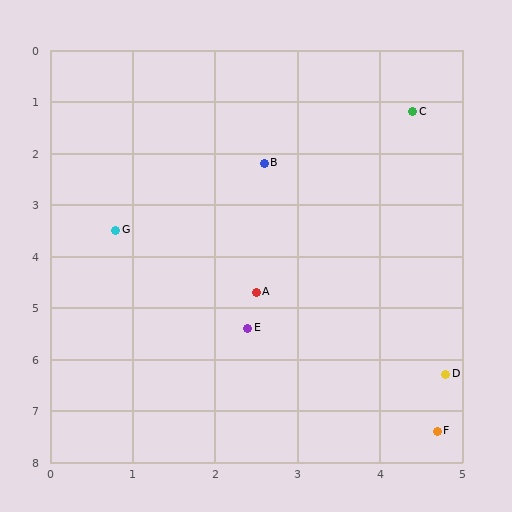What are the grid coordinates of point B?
Point B is at approximately (2.6, 2.2).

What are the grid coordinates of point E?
Point E is at approximately (2.4, 5.4).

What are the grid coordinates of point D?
Point D is at approximately (4.8, 6.3).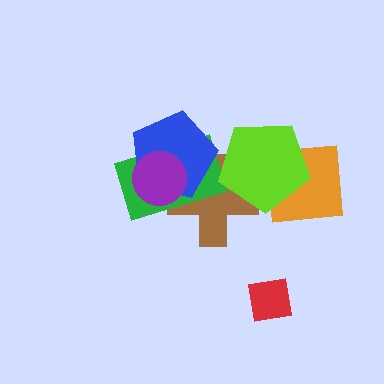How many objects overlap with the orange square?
1 object overlaps with the orange square.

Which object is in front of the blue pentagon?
The purple circle is in front of the blue pentagon.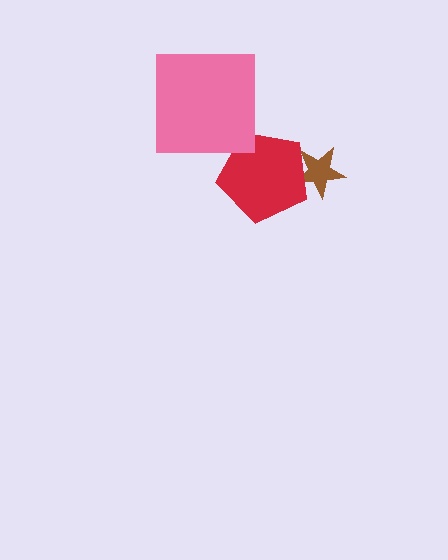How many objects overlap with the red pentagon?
1 object overlaps with the red pentagon.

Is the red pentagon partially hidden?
No, no other shape covers it.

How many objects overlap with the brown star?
1 object overlaps with the brown star.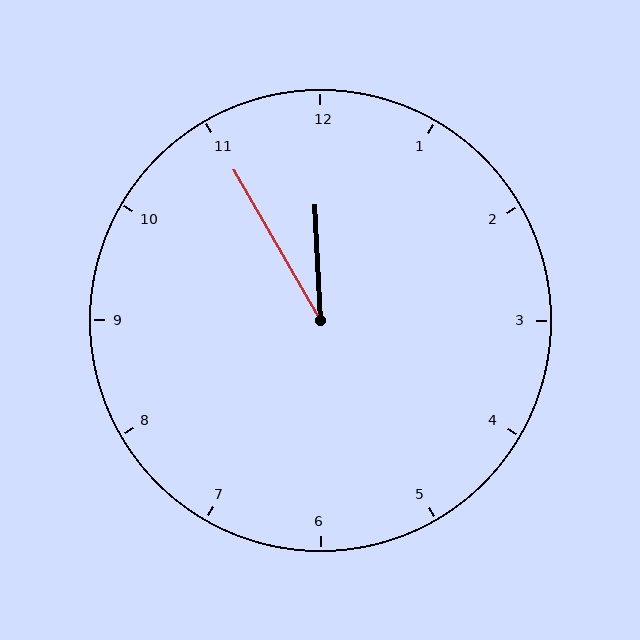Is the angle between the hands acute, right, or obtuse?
It is acute.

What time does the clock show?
11:55.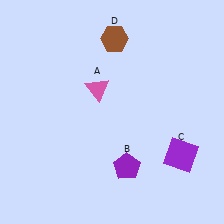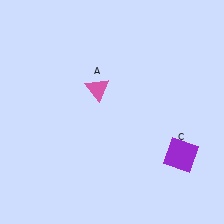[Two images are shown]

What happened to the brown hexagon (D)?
The brown hexagon (D) was removed in Image 2. It was in the top-right area of Image 1.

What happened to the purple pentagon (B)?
The purple pentagon (B) was removed in Image 2. It was in the bottom-right area of Image 1.